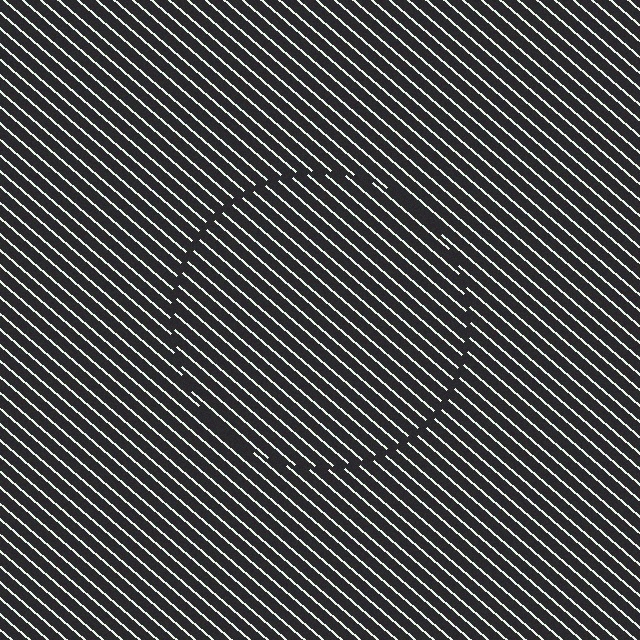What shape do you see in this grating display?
An illusory circle. The interior of the shape contains the same grating, shifted by half a period — the contour is defined by the phase discontinuity where line-ends from the inner and outer gratings abut.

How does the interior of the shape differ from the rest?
The interior of the shape contains the same grating, shifted by half a period — the contour is defined by the phase discontinuity where line-ends from the inner and outer gratings abut.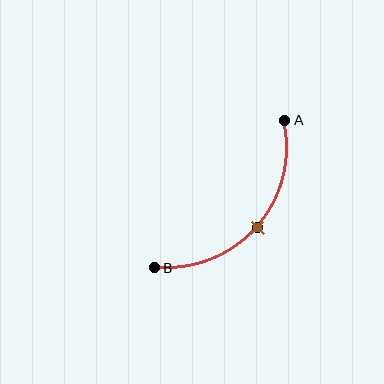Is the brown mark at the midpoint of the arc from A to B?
Yes. The brown mark lies on the arc at equal arc-length from both A and B — it is the arc midpoint.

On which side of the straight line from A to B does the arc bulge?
The arc bulges below and to the right of the straight line connecting A and B.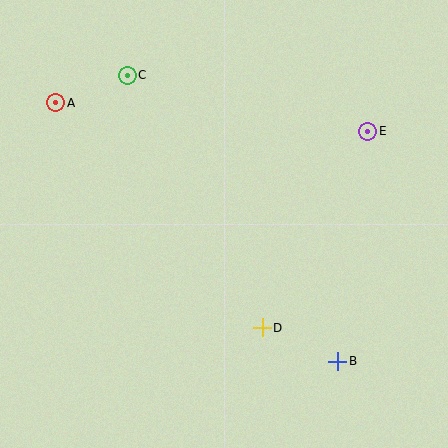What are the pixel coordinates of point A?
Point A is at (56, 103).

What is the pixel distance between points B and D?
The distance between B and D is 83 pixels.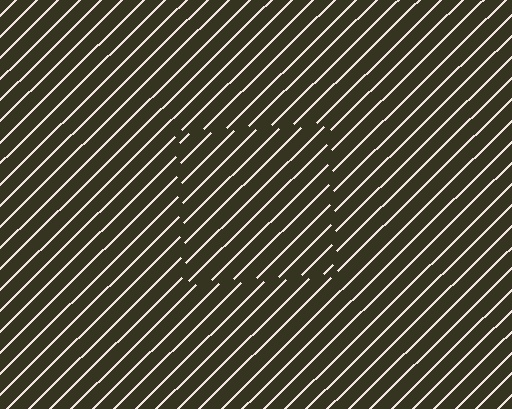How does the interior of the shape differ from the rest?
The interior of the shape contains the same grating, shifted by half a period — the contour is defined by the phase discontinuity where line-ends from the inner and outer gratings abut.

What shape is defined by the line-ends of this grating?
An illusory square. The interior of the shape contains the same grating, shifted by half a period — the contour is defined by the phase discontinuity where line-ends from the inner and outer gratings abut.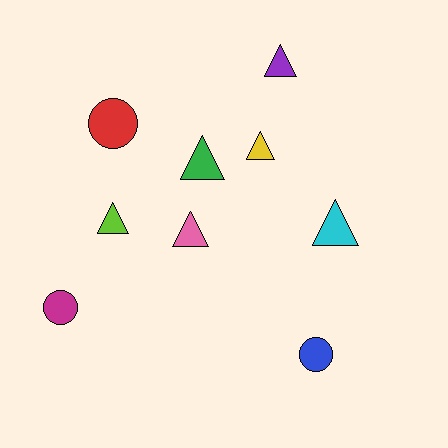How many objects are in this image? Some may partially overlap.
There are 9 objects.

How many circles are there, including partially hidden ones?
There are 3 circles.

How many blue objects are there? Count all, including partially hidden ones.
There is 1 blue object.